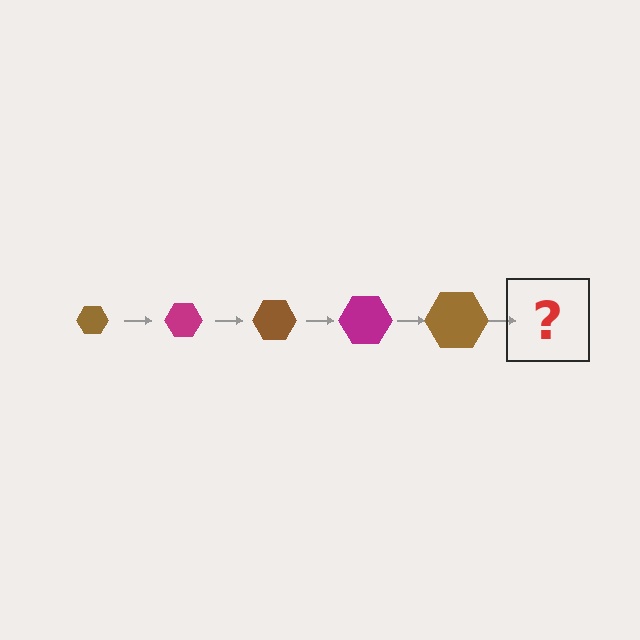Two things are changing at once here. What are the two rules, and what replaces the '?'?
The two rules are that the hexagon grows larger each step and the color cycles through brown and magenta. The '?' should be a magenta hexagon, larger than the previous one.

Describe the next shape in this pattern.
It should be a magenta hexagon, larger than the previous one.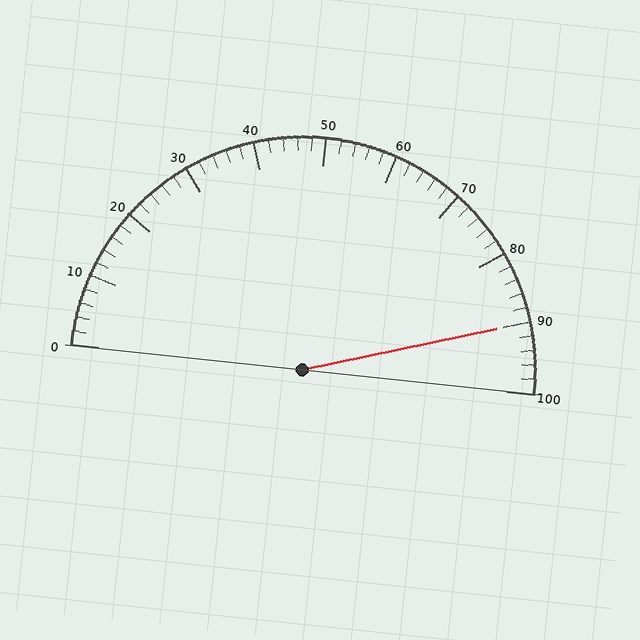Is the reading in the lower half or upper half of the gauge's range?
The reading is in the upper half of the range (0 to 100).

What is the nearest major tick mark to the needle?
The nearest major tick mark is 90.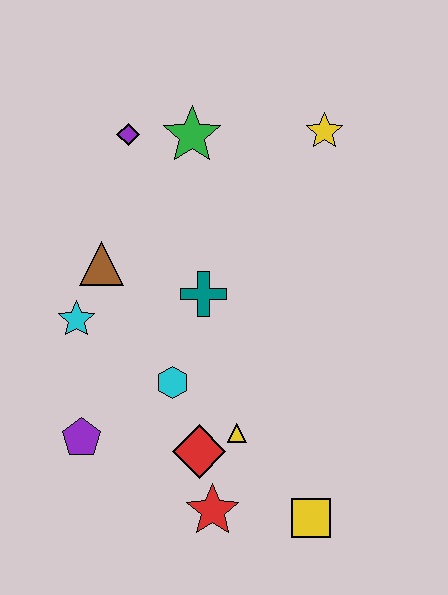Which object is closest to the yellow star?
The green star is closest to the yellow star.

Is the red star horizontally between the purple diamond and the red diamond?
No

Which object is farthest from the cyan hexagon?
The yellow star is farthest from the cyan hexagon.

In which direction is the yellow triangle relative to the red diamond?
The yellow triangle is to the right of the red diamond.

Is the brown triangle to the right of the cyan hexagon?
No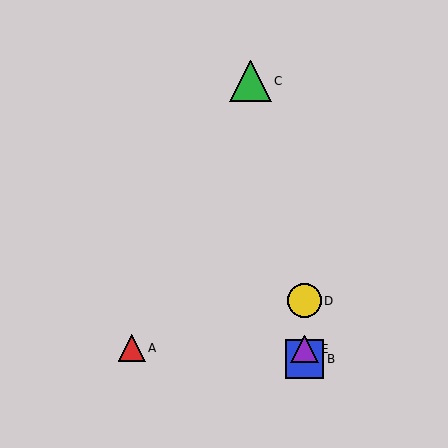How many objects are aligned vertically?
3 objects (B, D, E) are aligned vertically.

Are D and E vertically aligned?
Yes, both are at x≈305.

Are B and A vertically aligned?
No, B is at x≈305 and A is at x≈132.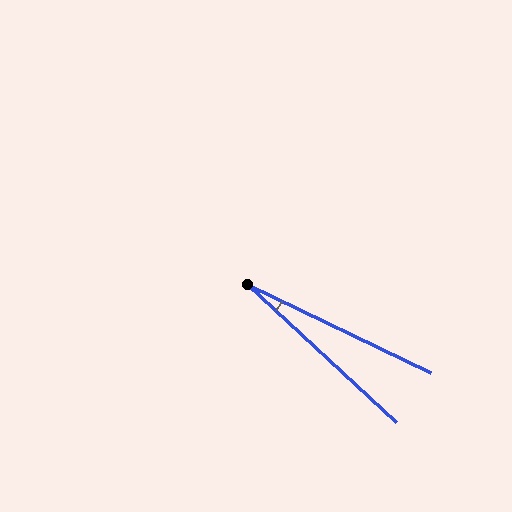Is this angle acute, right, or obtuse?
It is acute.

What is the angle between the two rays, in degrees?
Approximately 17 degrees.